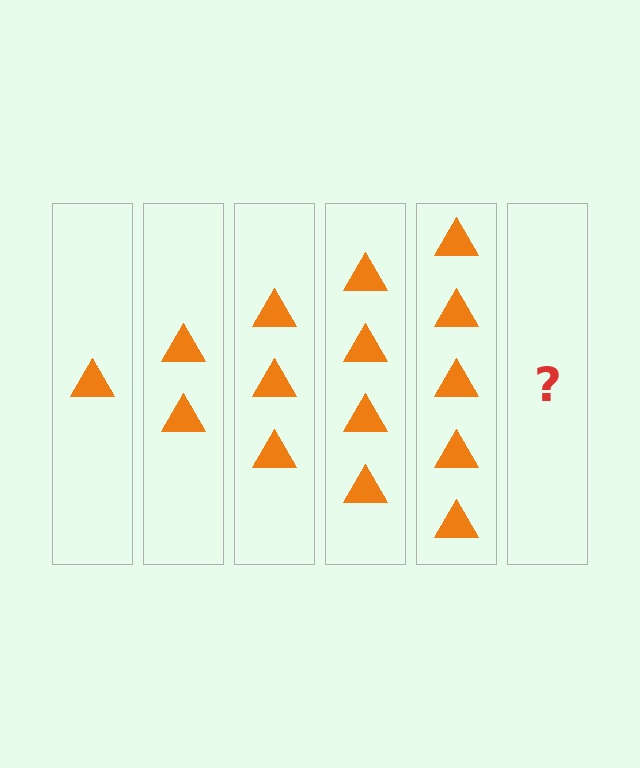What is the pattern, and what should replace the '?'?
The pattern is that each step adds one more triangle. The '?' should be 6 triangles.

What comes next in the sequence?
The next element should be 6 triangles.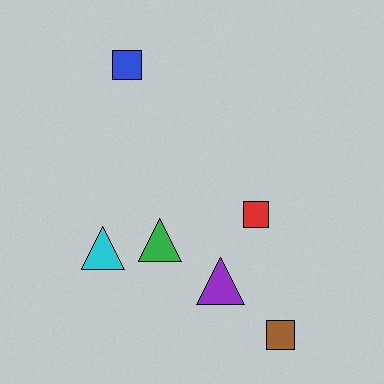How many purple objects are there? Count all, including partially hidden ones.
There is 1 purple object.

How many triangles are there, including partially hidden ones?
There are 3 triangles.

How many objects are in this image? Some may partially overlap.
There are 6 objects.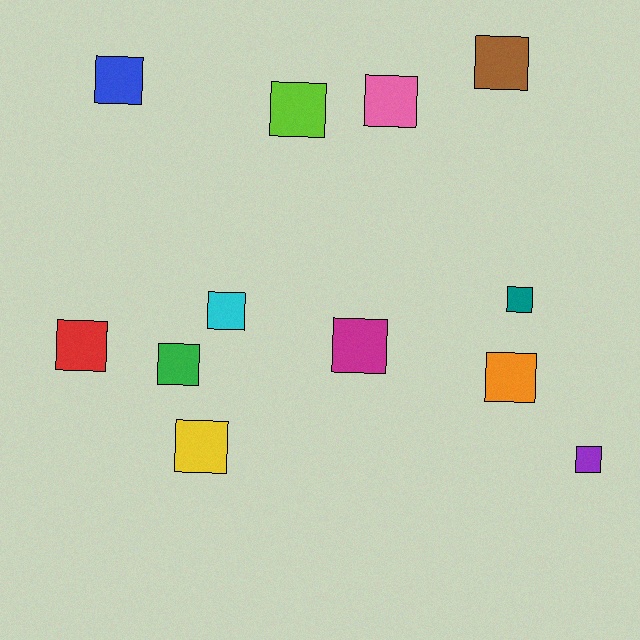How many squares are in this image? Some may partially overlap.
There are 12 squares.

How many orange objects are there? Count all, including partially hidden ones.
There is 1 orange object.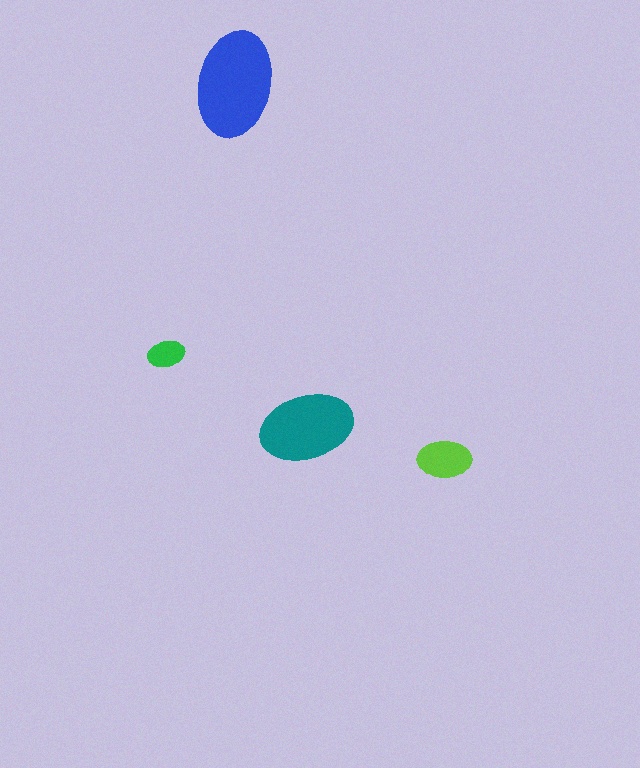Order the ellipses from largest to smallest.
the blue one, the teal one, the lime one, the green one.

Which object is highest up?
The blue ellipse is topmost.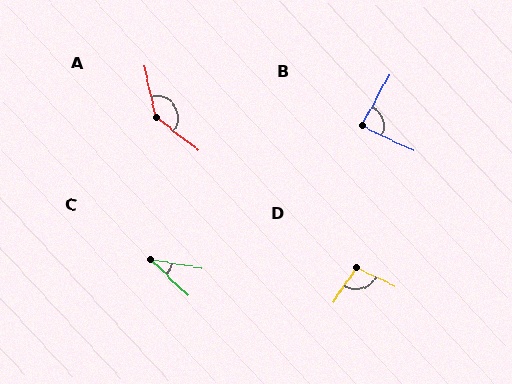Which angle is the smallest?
C, at approximately 35 degrees.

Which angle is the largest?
A, at approximately 141 degrees.